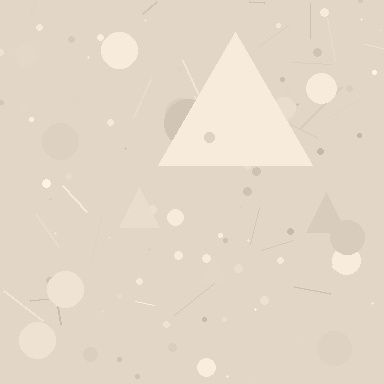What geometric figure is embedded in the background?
A triangle is embedded in the background.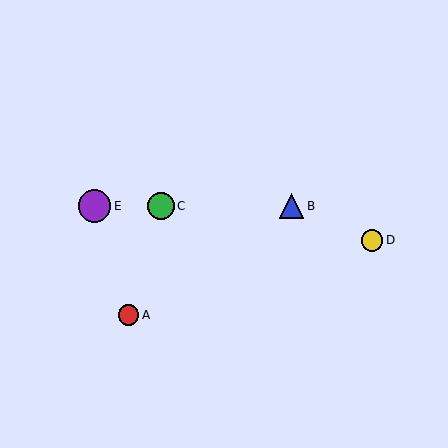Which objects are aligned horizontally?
Objects B, C, E are aligned horizontally.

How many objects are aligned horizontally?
3 objects (B, C, E) are aligned horizontally.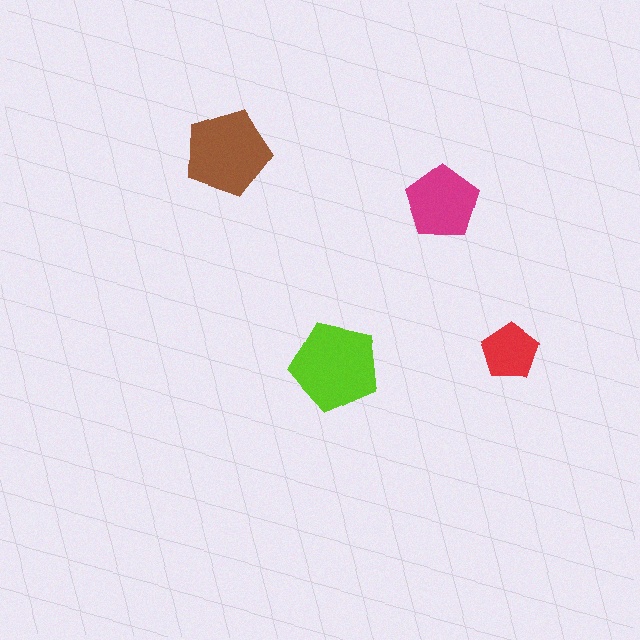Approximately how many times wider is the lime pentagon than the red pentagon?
About 1.5 times wider.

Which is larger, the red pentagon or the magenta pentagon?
The magenta one.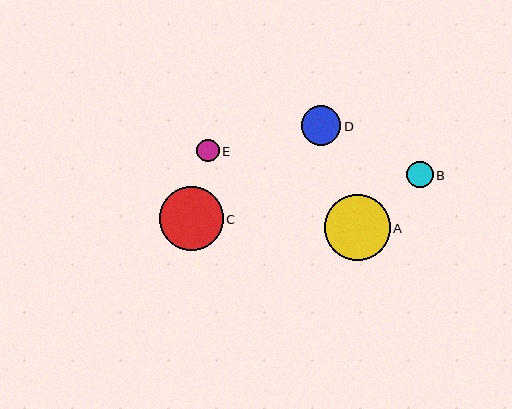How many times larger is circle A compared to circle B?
Circle A is approximately 2.5 times the size of circle B.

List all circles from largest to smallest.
From largest to smallest: A, C, D, B, E.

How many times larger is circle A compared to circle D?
Circle A is approximately 1.7 times the size of circle D.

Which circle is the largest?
Circle A is the largest with a size of approximately 66 pixels.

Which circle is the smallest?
Circle E is the smallest with a size of approximately 23 pixels.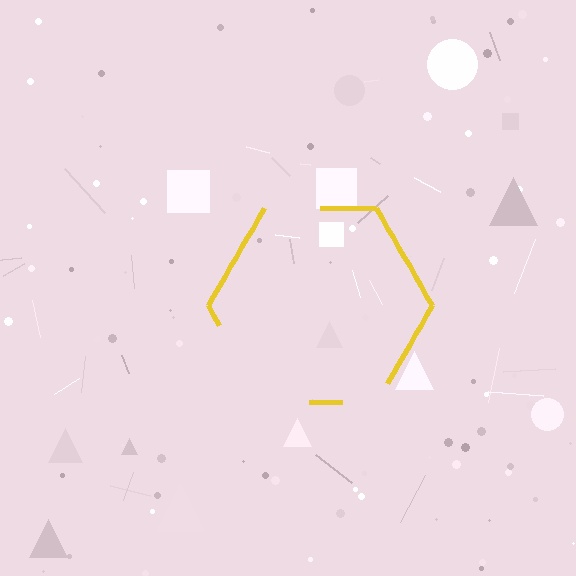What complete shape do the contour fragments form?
The contour fragments form a hexagon.